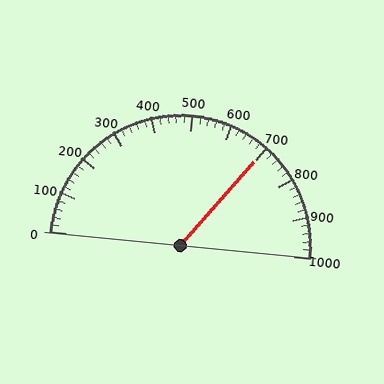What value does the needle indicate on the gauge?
The needle indicates approximately 700.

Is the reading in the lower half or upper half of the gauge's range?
The reading is in the upper half of the range (0 to 1000).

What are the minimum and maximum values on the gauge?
The gauge ranges from 0 to 1000.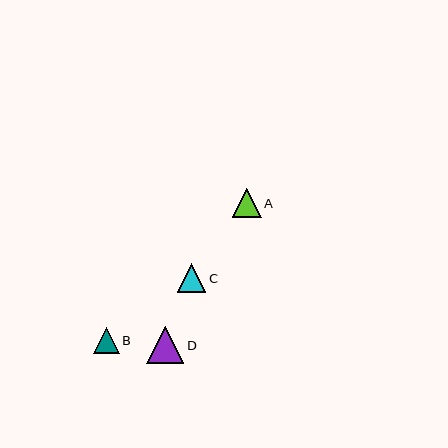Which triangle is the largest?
Triangle D is the largest with a size of approximately 37 pixels.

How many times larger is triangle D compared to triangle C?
Triangle D is approximately 1.3 times the size of triangle C.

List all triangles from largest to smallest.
From largest to smallest: D, C, A, B.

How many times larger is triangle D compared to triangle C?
Triangle D is approximately 1.3 times the size of triangle C.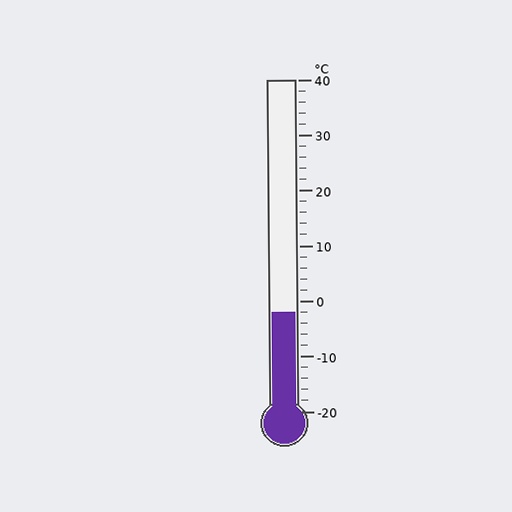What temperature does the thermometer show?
The thermometer shows approximately -2°C.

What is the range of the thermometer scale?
The thermometer scale ranges from -20°C to 40°C.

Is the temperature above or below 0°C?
The temperature is below 0°C.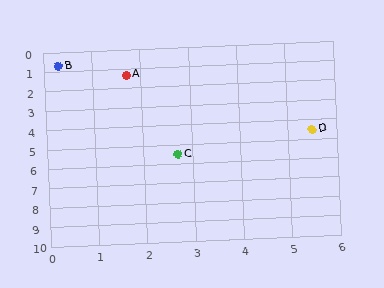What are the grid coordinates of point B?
Point B is at approximately (0.3, 0.7).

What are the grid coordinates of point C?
Point C is at approximately (2.7, 5.5).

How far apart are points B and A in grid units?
Points B and A are about 1.5 grid units apart.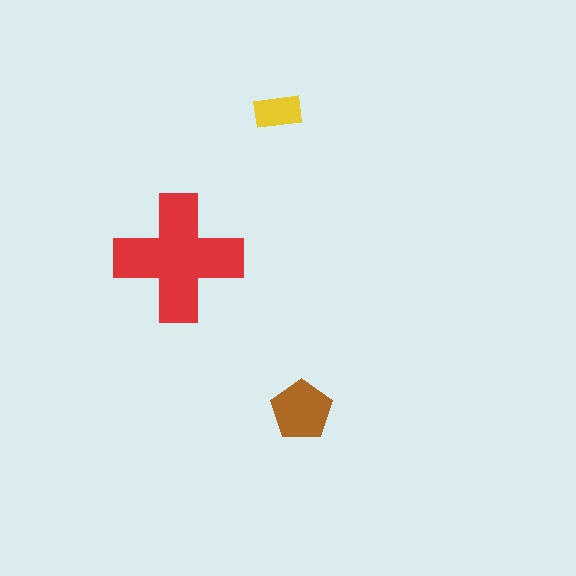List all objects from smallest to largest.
The yellow rectangle, the brown pentagon, the red cross.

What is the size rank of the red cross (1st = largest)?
1st.